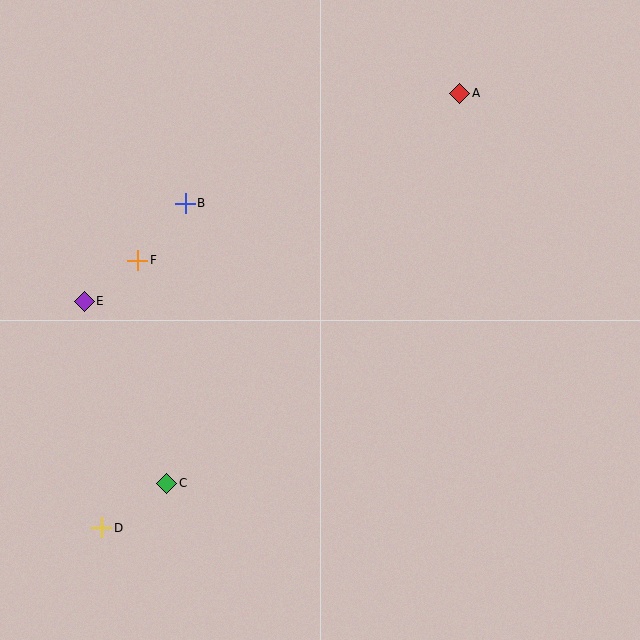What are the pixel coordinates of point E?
Point E is at (84, 301).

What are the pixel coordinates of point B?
Point B is at (185, 203).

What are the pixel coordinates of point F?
Point F is at (138, 260).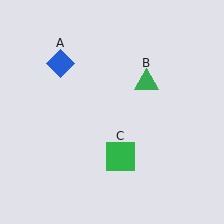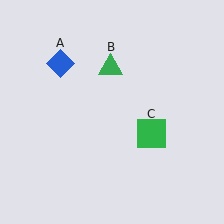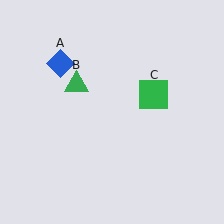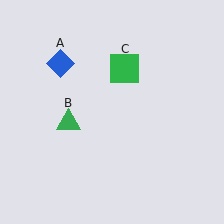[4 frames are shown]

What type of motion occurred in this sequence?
The green triangle (object B), green square (object C) rotated counterclockwise around the center of the scene.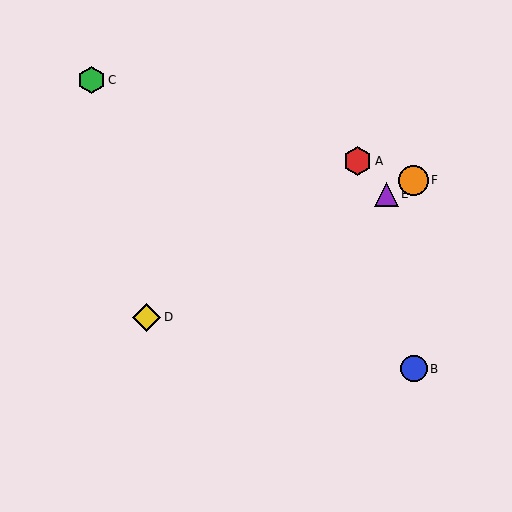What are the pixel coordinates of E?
Object E is at (386, 194).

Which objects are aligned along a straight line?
Objects D, E, F are aligned along a straight line.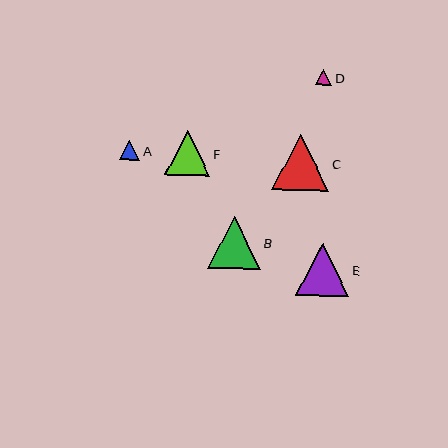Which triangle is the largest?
Triangle C is the largest with a size of approximately 57 pixels.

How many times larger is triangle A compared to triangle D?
Triangle A is approximately 1.2 times the size of triangle D.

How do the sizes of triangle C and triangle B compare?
Triangle C and triangle B are approximately the same size.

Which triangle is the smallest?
Triangle D is the smallest with a size of approximately 16 pixels.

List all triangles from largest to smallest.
From largest to smallest: C, E, B, F, A, D.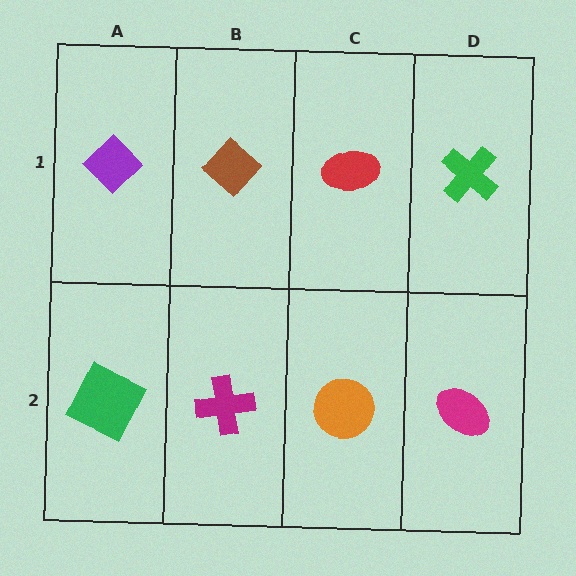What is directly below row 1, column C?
An orange circle.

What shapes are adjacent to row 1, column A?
A green square (row 2, column A), a brown diamond (row 1, column B).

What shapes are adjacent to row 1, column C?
An orange circle (row 2, column C), a brown diamond (row 1, column B), a green cross (row 1, column D).